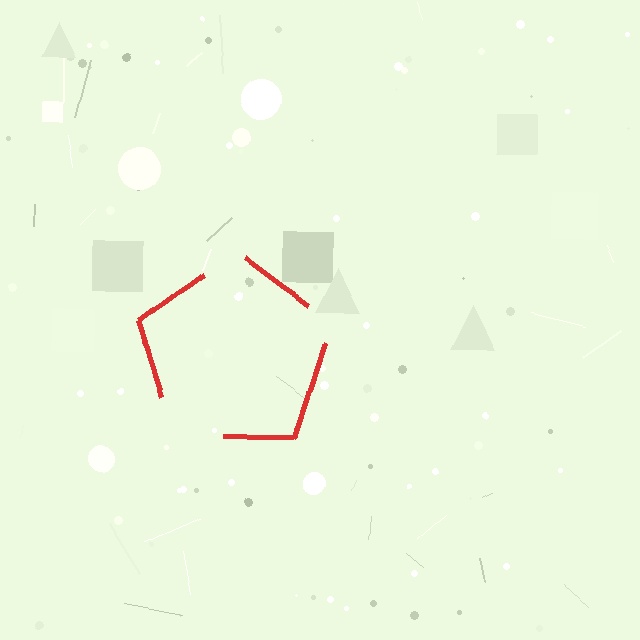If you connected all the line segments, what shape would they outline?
They would outline a pentagon.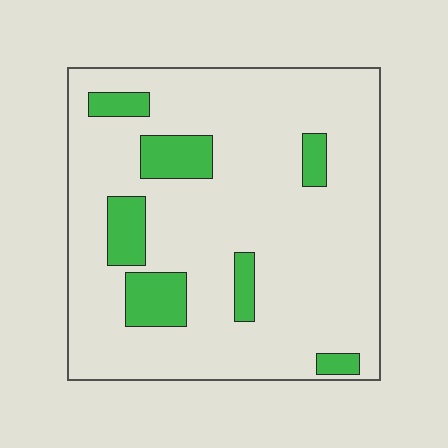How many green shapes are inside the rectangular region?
7.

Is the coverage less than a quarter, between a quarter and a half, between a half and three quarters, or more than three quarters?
Less than a quarter.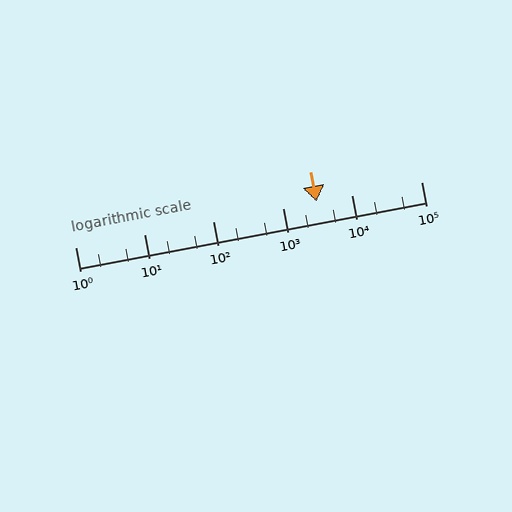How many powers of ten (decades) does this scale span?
The scale spans 5 decades, from 1 to 100000.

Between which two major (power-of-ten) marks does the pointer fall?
The pointer is between 1000 and 10000.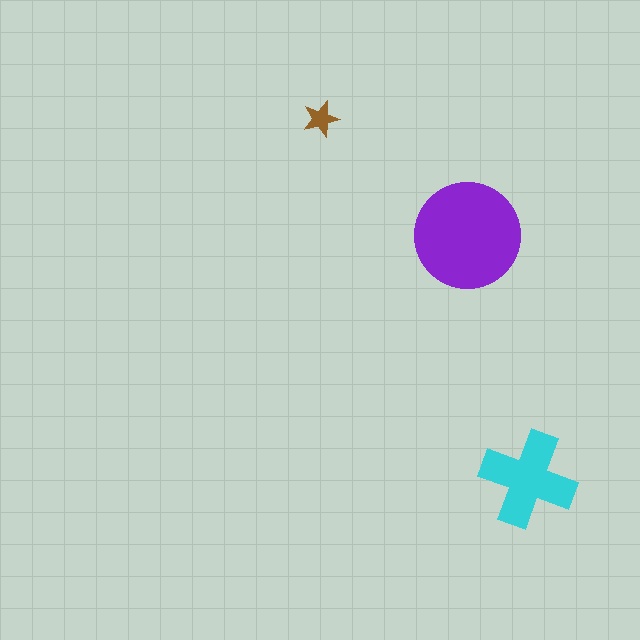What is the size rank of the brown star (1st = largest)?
3rd.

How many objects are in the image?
There are 3 objects in the image.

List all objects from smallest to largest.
The brown star, the cyan cross, the purple circle.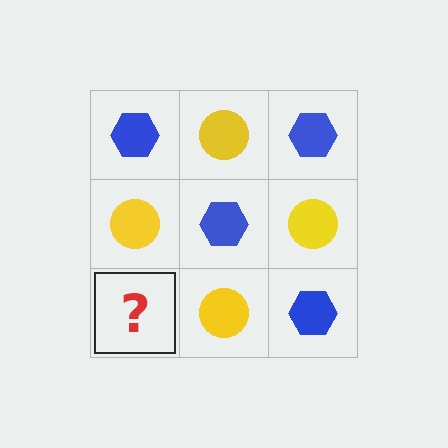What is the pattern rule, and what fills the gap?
The rule is that it alternates blue hexagon and yellow circle in a checkerboard pattern. The gap should be filled with a blue hexagon.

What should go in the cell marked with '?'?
The missing cell should contain a blue hexagon.